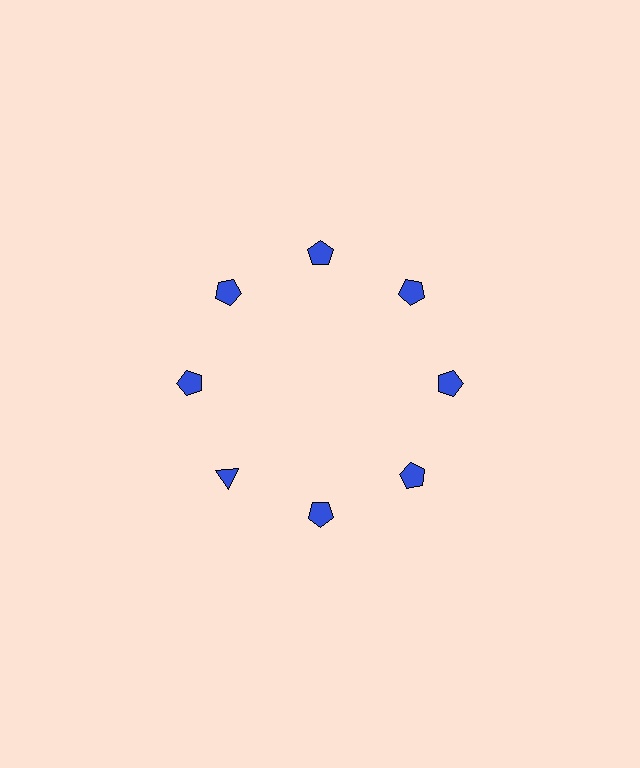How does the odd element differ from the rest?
It has a different shape: triangle instead of pentagon.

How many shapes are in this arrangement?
There are 8 shapes arranged in a ring pattern.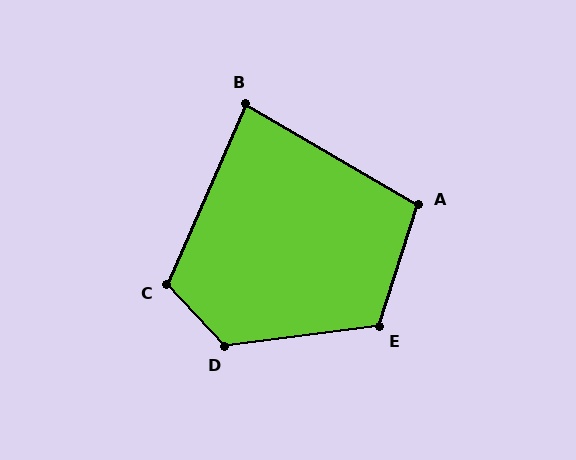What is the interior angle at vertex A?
Approximately 103 degrees (obtuse).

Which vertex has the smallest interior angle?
B, at approximately 83 degrees.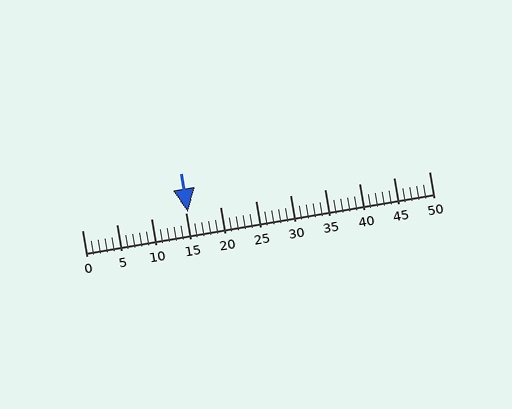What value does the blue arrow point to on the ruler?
The blue arrow points to approximately 15.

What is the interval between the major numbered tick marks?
The major tick marks are spaced 5 units apart.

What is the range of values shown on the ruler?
The ruler shows values from 0 to 50.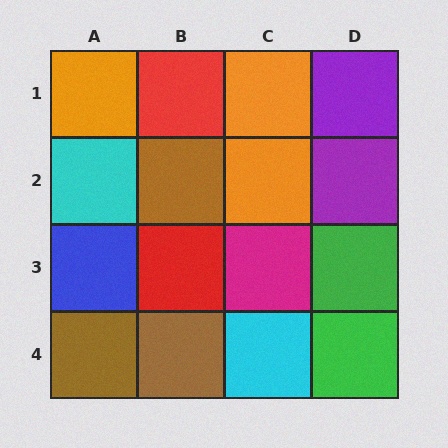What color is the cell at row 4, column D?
Green.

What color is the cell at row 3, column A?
Blue.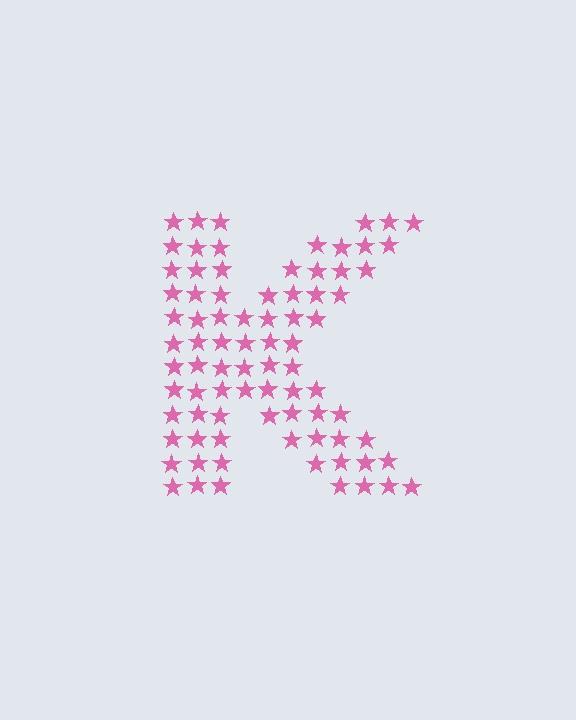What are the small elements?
The small elements are stars.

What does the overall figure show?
The overall figure shows the letter K.